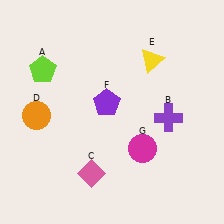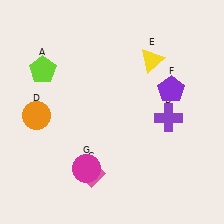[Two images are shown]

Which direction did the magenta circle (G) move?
The magenta circle (G) moved left.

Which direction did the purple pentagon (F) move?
The purple pentagon (F) moved right.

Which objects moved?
The objects that moved are: the purple pentagon (F), the magenta circle (G).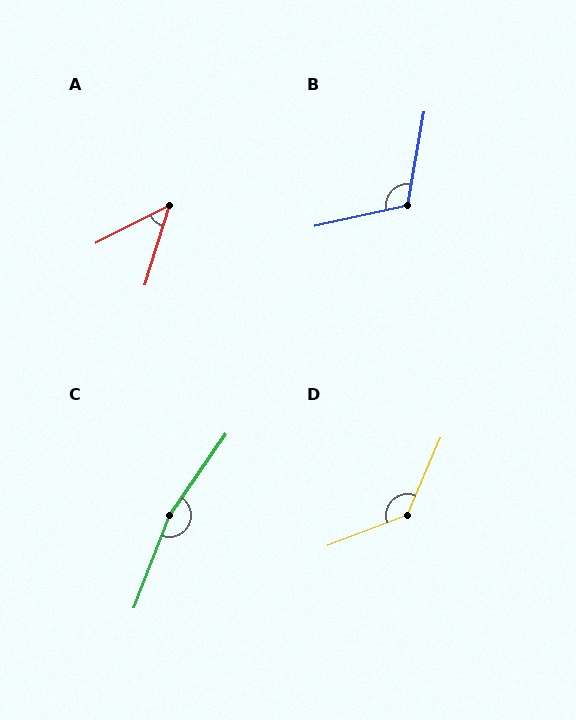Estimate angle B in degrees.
Approximately 113 degrees.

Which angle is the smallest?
A, at approximately 45 degrees.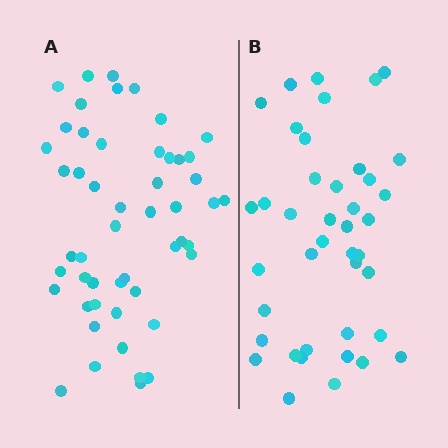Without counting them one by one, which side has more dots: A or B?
Region A (the left region) has more dots.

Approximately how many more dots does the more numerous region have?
Region A has roughly 10 or so more dots than region B.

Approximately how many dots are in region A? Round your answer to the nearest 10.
About 50 dots. (The exact count is 51, which rounds to 50.)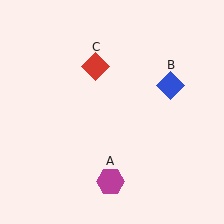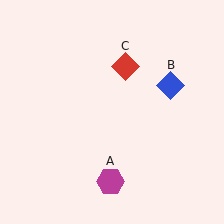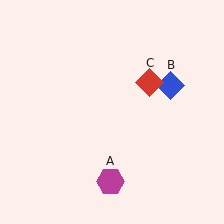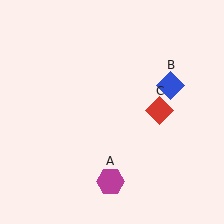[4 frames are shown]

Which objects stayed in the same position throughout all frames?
Magenta hexagon (object A) and blue diamond (object B) remained stationary.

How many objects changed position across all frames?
1 object changed position: red diamond (object C).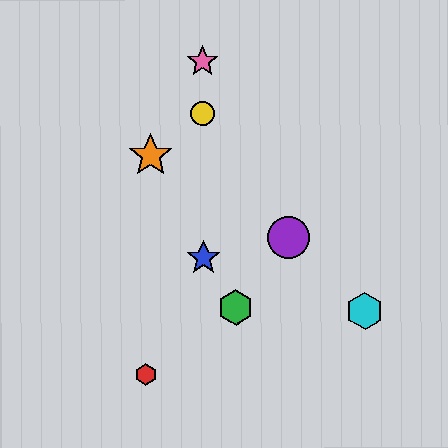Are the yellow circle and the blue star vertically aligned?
Yes, both are at x≈203.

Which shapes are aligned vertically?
The blue star, the yellow circle, the pink star are aligned vertically.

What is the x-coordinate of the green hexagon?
The green hexagon is at x≈236.